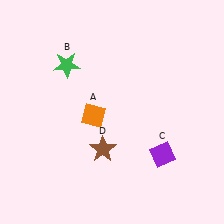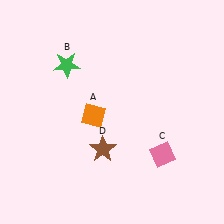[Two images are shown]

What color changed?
The diamond (C) changed from purple in Image 1 to pink in Image 2.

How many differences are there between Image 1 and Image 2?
There is 1 difference between the two images.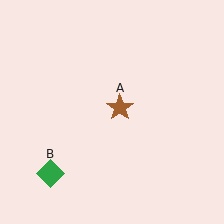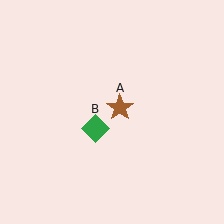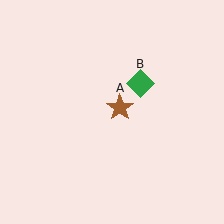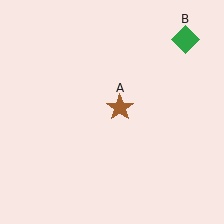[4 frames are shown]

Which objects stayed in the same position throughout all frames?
Brown star (object A) remained stationary.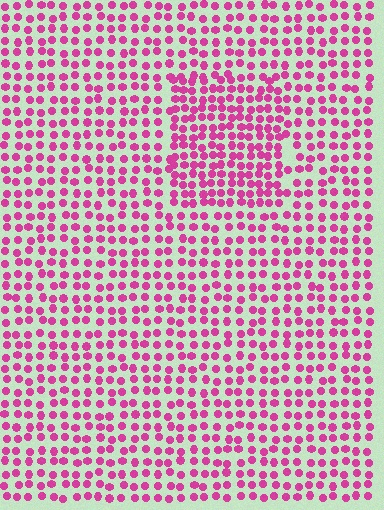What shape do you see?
I see a rectangle.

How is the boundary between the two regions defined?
The boundary is defined by a change in element density (approximately 1.5x ratio). All elements are the same color, size, and shape.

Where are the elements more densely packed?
The elements are more densely packed inside the rectangle boundary.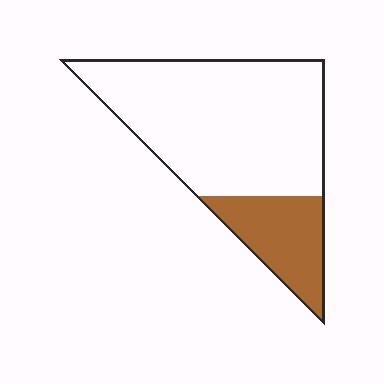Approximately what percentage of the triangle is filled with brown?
Approximately 25%.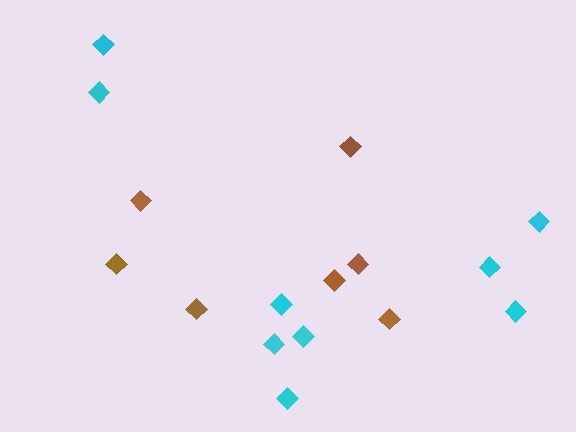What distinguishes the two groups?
There are 2 groups: one group of brown diamonds (7) and one group of cyan diamonds (9).